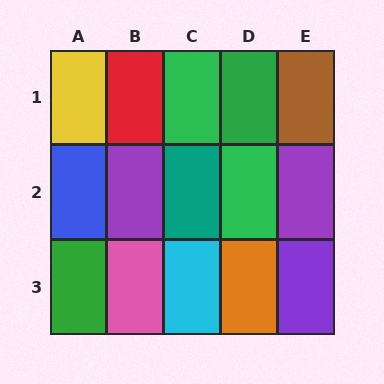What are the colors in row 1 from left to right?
Yellow, red, green, green, brown.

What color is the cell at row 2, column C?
Teal.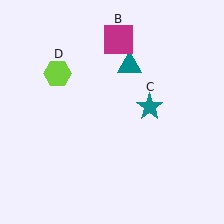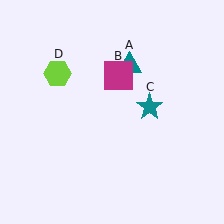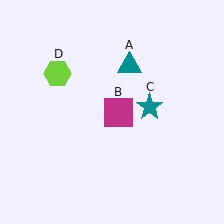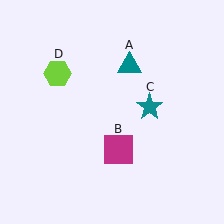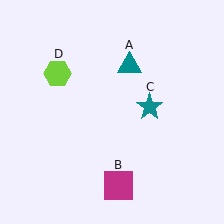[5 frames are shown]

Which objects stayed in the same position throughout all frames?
Teal triangle (object A) and teal star (object C) and lime hexagon (object D) remained stationary.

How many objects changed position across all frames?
1 object changed position: magenta square (object B).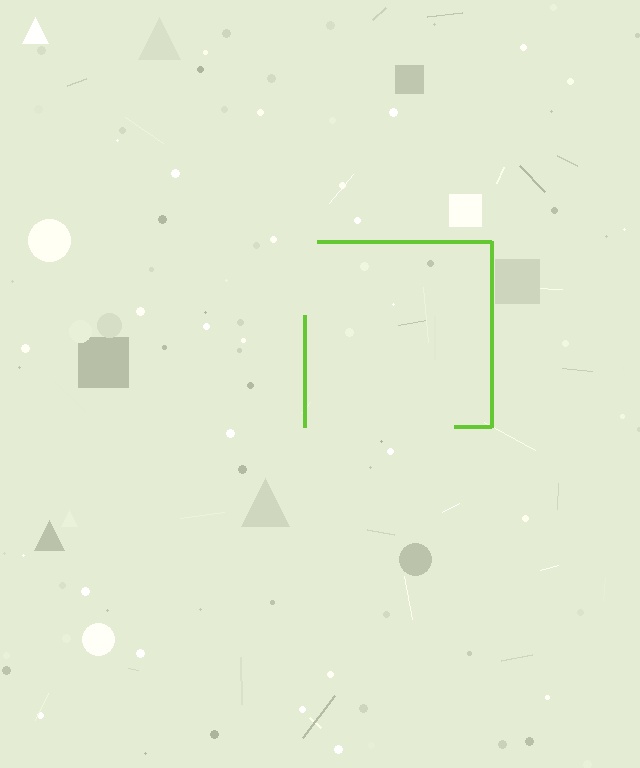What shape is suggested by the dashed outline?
The dashed outline suggests a square.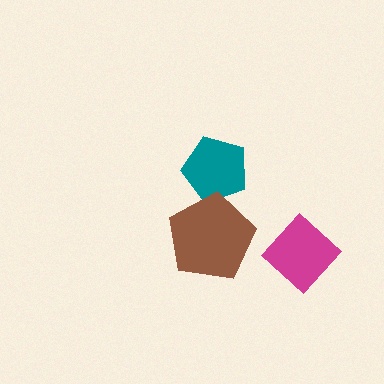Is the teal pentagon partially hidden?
Yes, it is partially covered by another shape.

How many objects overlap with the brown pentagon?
1 object overlaps with the brown pentagon.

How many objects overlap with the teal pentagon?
1 object overlaps with the teal pentagon.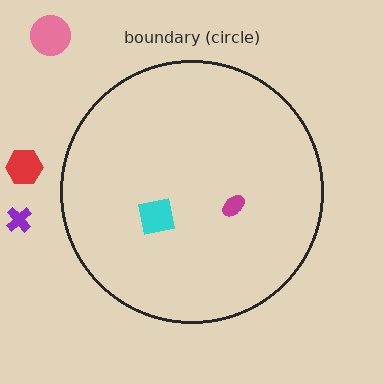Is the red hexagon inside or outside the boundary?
Outside.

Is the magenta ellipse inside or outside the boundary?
Inside.